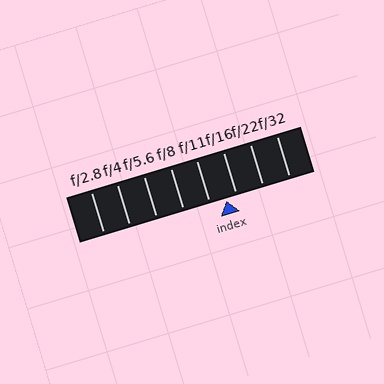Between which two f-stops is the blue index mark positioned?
The index mark is between f/11 and f/16.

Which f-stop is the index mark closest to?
The index mark is closest to f/16.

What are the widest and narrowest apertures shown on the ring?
The widest aperture shown is f/2.8 and the narrowest is f/32.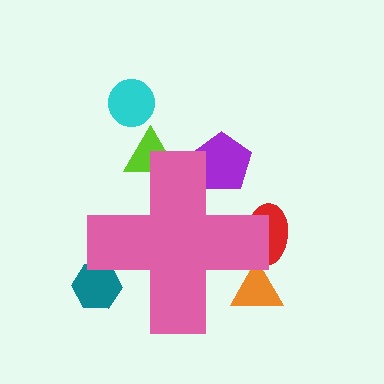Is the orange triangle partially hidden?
Yes, the orange triangle is partially hidden behind the pink cross.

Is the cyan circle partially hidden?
No, the cyan circle is fully visible.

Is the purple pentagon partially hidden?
Yes, the purple pentagon is partially hidden behind the pink cross.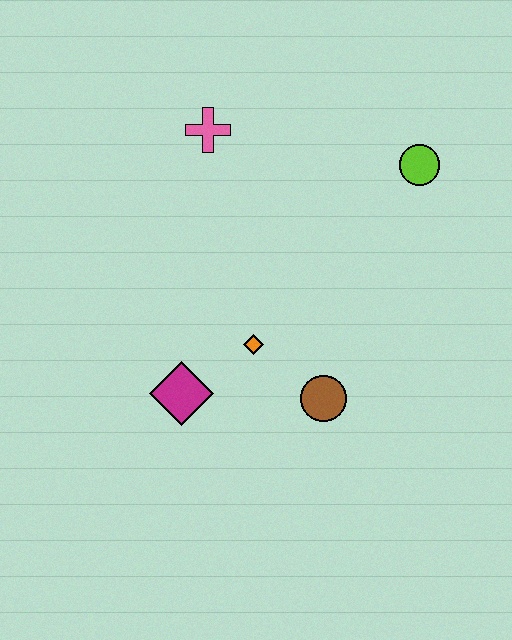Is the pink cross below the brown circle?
No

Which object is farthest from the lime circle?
The magenta diamond is farthest from the lime circle.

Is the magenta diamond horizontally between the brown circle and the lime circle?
No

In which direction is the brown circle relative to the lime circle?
The brown circle is below the lime circle.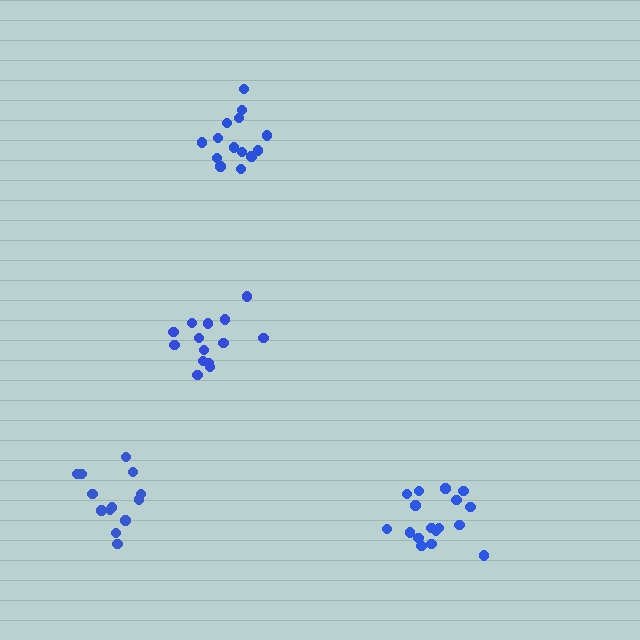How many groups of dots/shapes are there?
There are 4 groups.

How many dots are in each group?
Group 1: 17 dots, Group 2: 14 dots, Group 3: 13 dots, Group 4: 14 dots (58 total).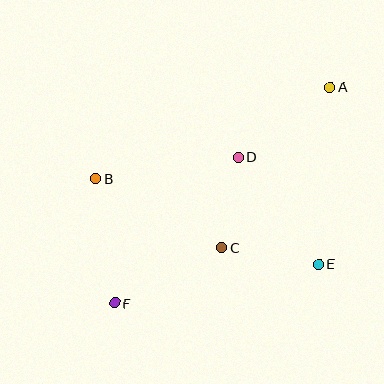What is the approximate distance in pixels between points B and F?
The distance between B and F is approximately 126 pixels.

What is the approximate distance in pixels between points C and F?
The distance between C and F is approximately 121 pixels.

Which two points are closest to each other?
Points C and D are closest to each other.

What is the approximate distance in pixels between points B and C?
The distance between B and C is approximately 143 pixels.